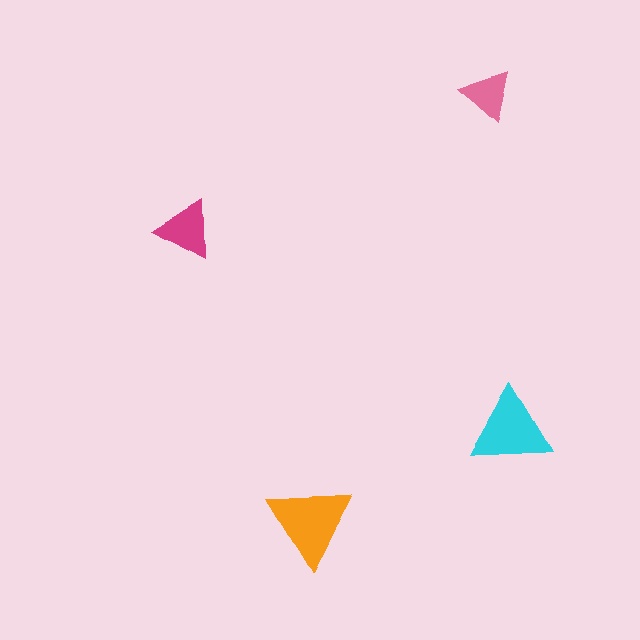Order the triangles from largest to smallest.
the orange one, the cyan one, the magenta one, the pink one.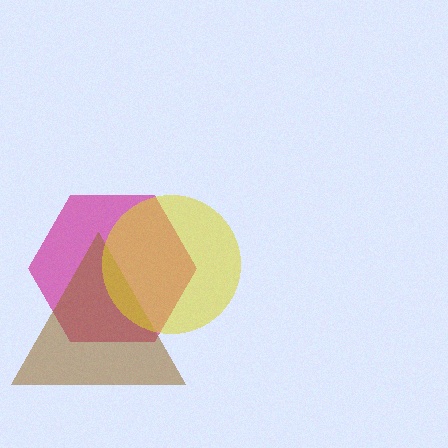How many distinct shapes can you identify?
There are 3 distinct shapes: a magenta hexagon, a brown triangle, a yellow circle.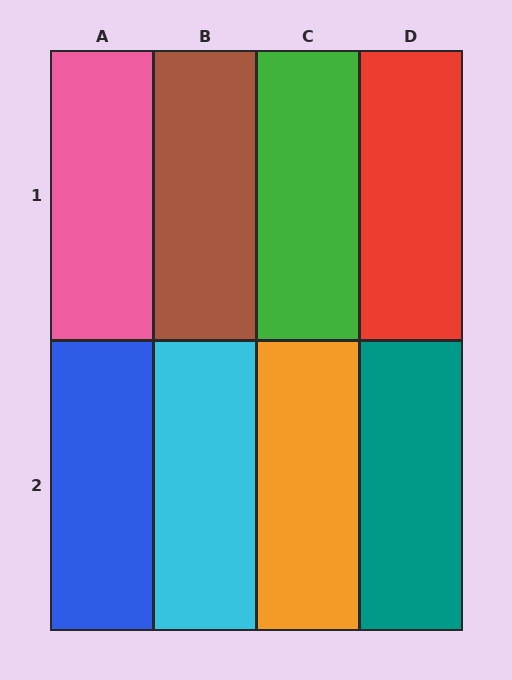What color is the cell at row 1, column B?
Brown.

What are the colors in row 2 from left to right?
Blue, cyan, orange, teal.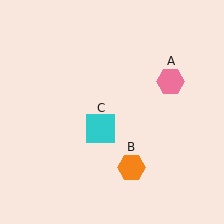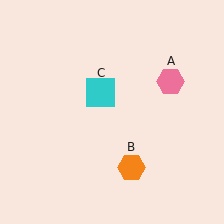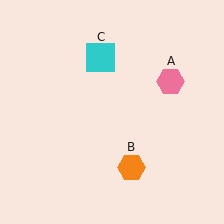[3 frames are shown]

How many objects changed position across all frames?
1 object changed position: cyan square (object C).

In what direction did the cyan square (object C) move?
The cyan square (object C) moved up.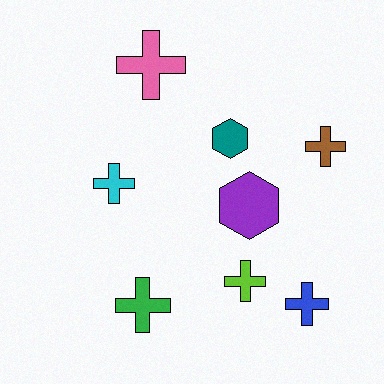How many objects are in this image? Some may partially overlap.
There are 8 objects.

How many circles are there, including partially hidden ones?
There are no circles.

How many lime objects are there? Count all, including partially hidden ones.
There is 1 lime object.